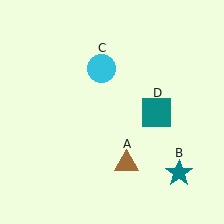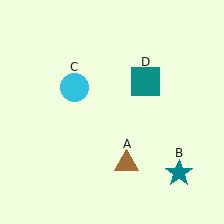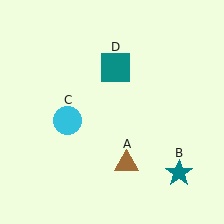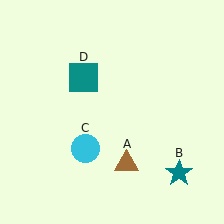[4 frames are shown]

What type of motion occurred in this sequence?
The cyan circle (object C), teal square (object D) rotated counterclockwise around the center of the scene.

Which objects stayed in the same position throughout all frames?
Brown triangle (object A) and teal star (object B) remained stationary.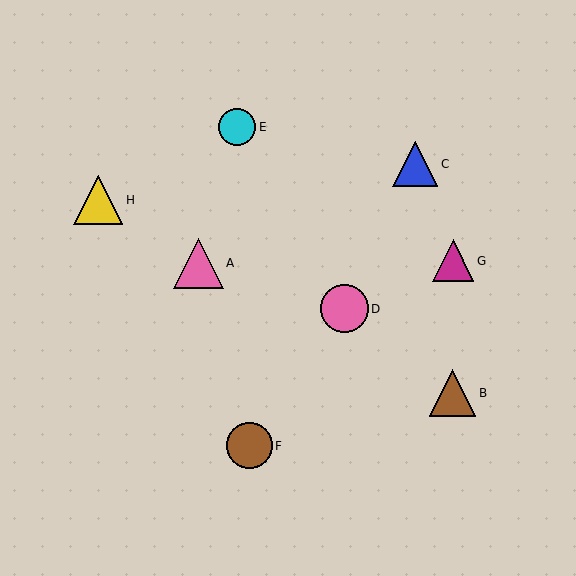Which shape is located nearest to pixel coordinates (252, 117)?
The cyan circle (labeled E) at (237, 127) is nearest to that location.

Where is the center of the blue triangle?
The center of the blue triangle is at (415, 164).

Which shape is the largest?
The pink triangle (labeled A) is the largest.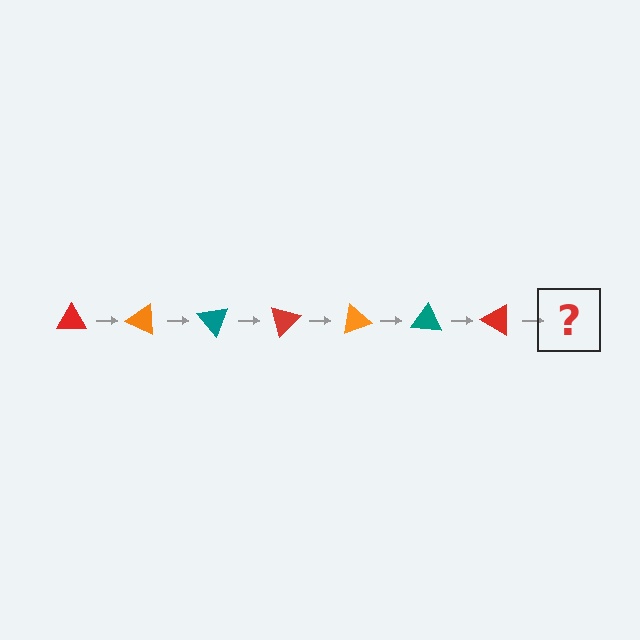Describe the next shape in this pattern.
It should be an orange triangle, rotated 175 degrees from the start.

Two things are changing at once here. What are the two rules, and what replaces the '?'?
The two rules are that it rotates 25 degrees each step and the color cycles through red, orange, and teal. The '?' should be an orange triangle, rotated 175 degrees from the start.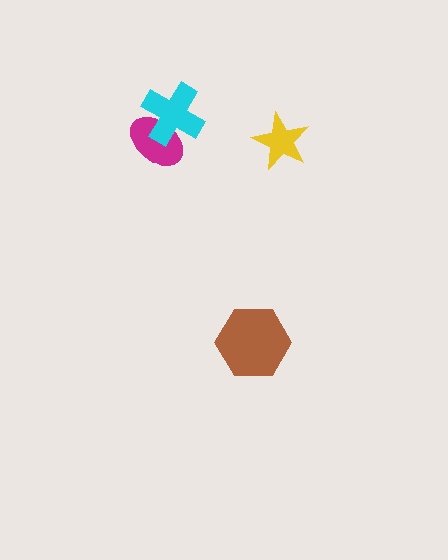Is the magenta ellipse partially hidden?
Yes, it is partially covered by another shape.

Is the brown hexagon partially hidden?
No, no other shape covers it.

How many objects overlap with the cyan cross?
1 object overlaps with the cyan cross.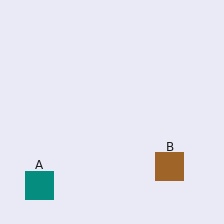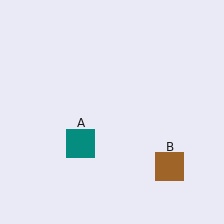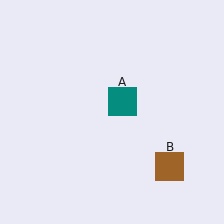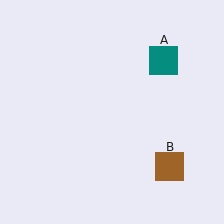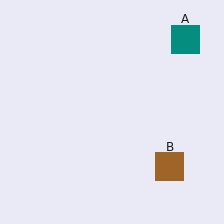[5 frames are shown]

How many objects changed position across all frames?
1 object changed position: teal square (object A).